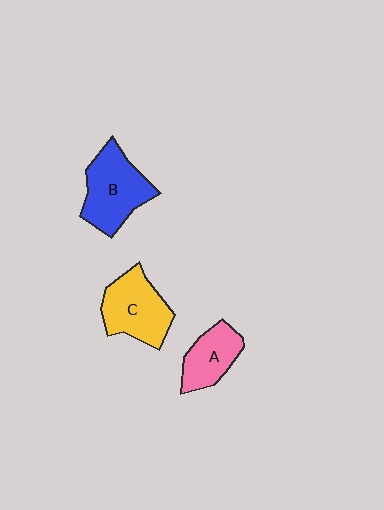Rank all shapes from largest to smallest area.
From largest to smallest: B (blue), C (yellow), A (pink).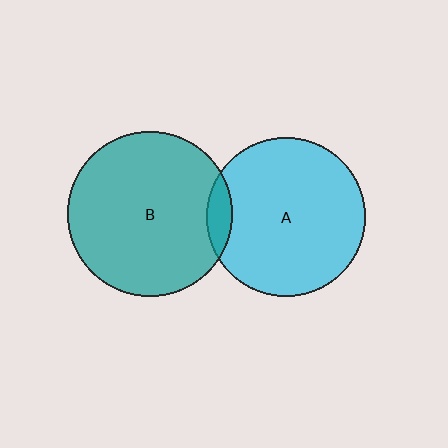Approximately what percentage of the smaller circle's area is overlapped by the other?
Approximately 10%.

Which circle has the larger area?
Circle B (teal).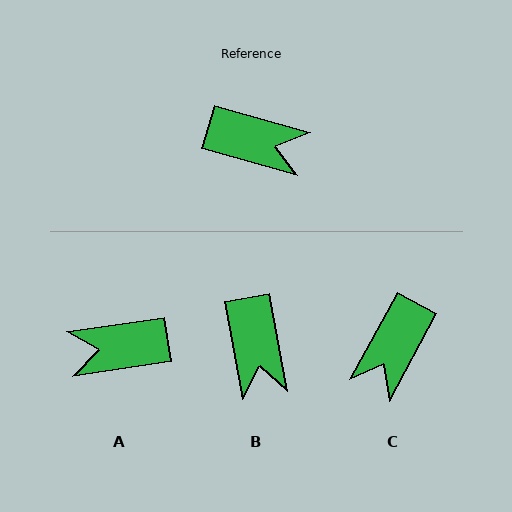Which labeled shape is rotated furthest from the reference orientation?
A, about 156 degrees away.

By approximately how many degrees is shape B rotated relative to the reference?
Approximately 64 degrees clockwise.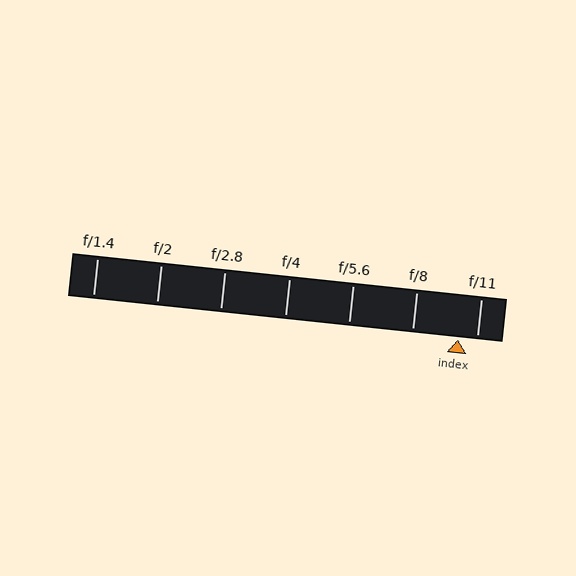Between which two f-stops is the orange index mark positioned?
The index mark is between f/8 and f/11.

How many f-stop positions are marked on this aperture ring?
There are 7 f-stop positions marked.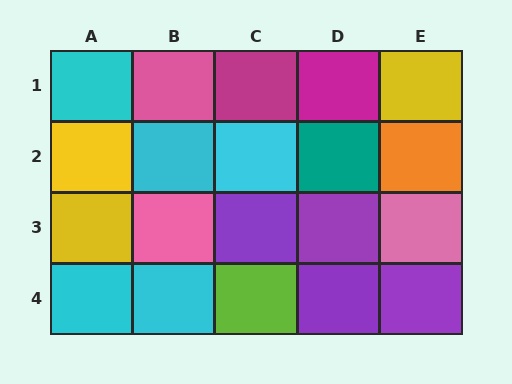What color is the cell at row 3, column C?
Purple.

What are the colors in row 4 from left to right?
Cyan, cyan, lime, purple, purple.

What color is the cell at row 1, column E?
Yellow.